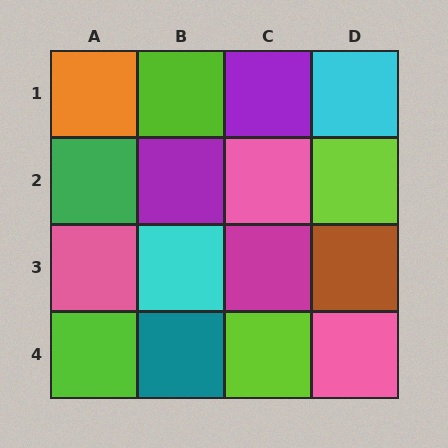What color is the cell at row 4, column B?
Teal.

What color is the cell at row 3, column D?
Brown.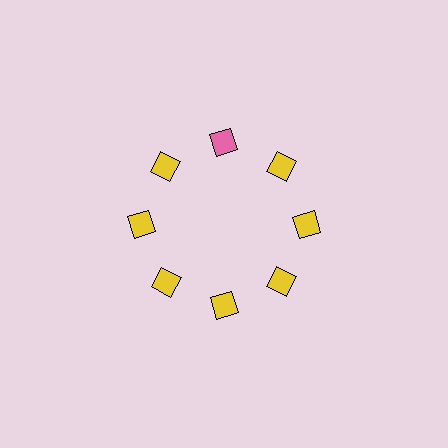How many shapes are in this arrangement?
There are 8 shapes arranged in a ring pattern.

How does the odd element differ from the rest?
It has a different color: pink instead of yellow.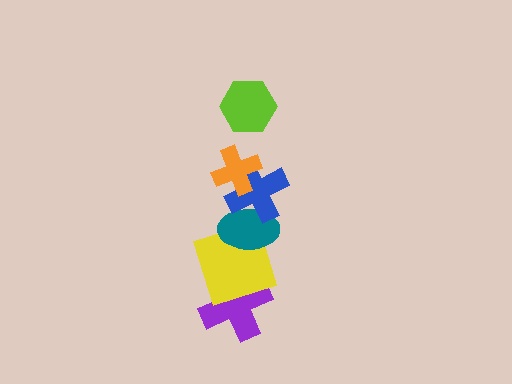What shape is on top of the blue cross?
The orange cross is on top of the blue cross.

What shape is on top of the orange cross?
The lime hexagon is on top of the orange cross.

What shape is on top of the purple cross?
The yellow square is on top of the purple cross.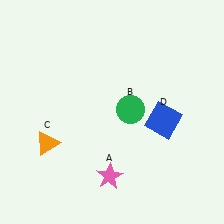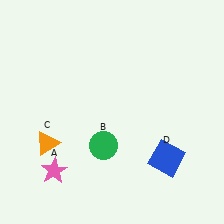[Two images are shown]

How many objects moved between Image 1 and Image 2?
3 objects moved between the two images.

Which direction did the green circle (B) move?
The green circle (B) moved down.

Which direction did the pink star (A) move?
The pink star (A) moved left.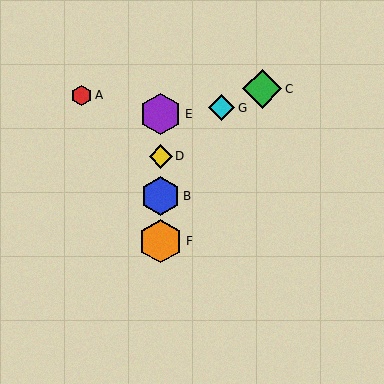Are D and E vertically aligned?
Yes, both are at x≈161.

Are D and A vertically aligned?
No, D is at x≈161 and A is at x≈82.